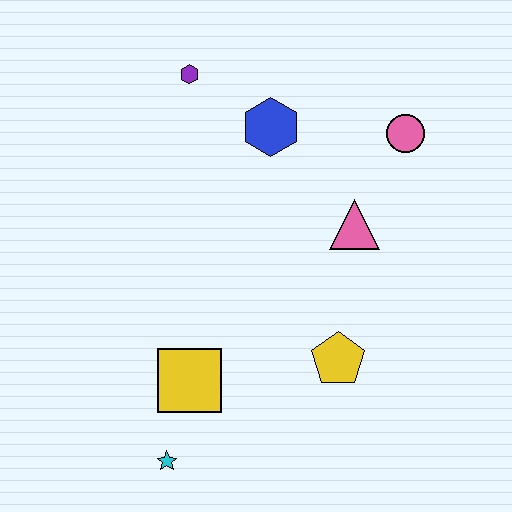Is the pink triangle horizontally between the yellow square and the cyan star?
No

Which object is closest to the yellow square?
The cyan star is closest to the yellow square.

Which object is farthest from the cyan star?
The pink circle is farthest from the cyan star.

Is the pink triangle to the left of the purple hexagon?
No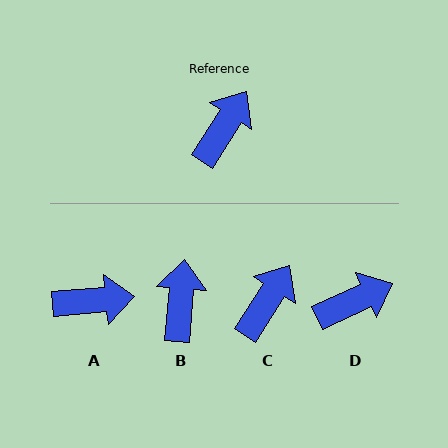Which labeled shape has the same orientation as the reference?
C.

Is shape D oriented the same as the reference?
No, it is off by about 32 degrees.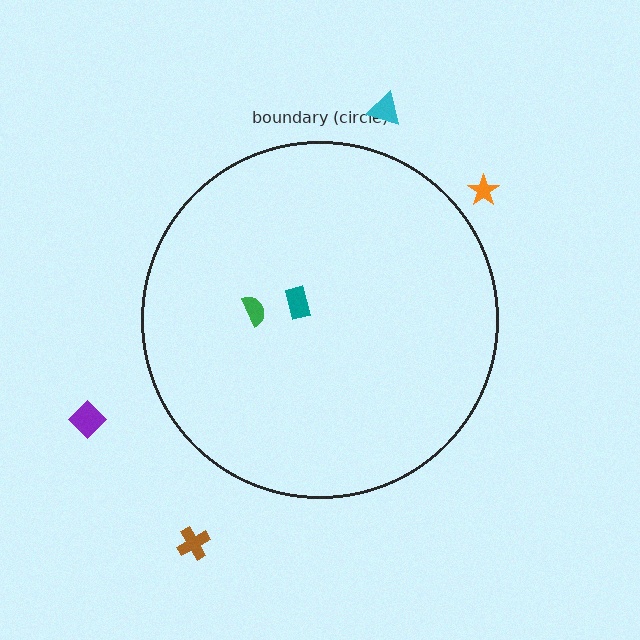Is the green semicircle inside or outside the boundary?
Inside.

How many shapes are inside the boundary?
2 inside, 4 outside.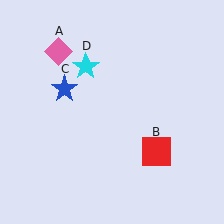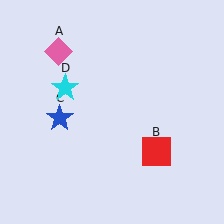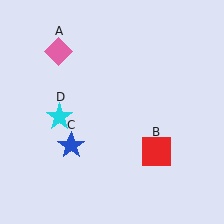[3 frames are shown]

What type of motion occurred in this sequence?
The blue star (object C), cyan star (object D) rotated counterclockwise around the center of the scene.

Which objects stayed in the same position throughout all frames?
Pink diamond (object A) and red square (object B) remained stationary.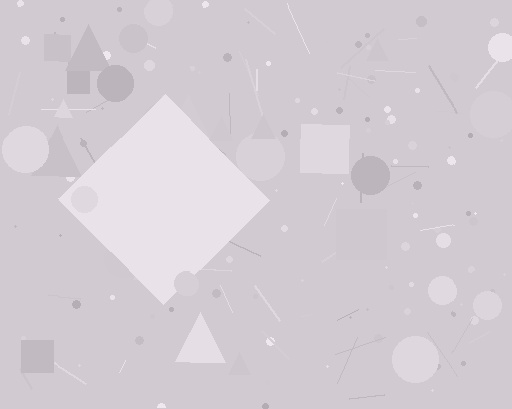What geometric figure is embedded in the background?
A diamond is embedded in the background.